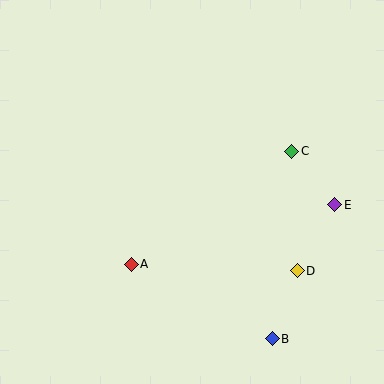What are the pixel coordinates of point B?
Point B is at (272, 339).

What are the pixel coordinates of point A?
Point A is at (131, 264).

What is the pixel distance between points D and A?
The distance between D and A is 166 pixels.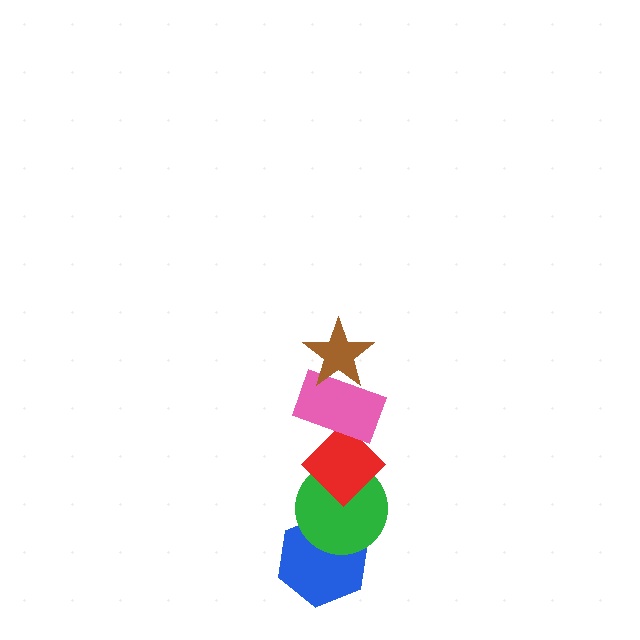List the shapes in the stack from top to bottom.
From top to bottom: the brown star, the pink rectangle, the red diamond, the green circle, the blue hexagon.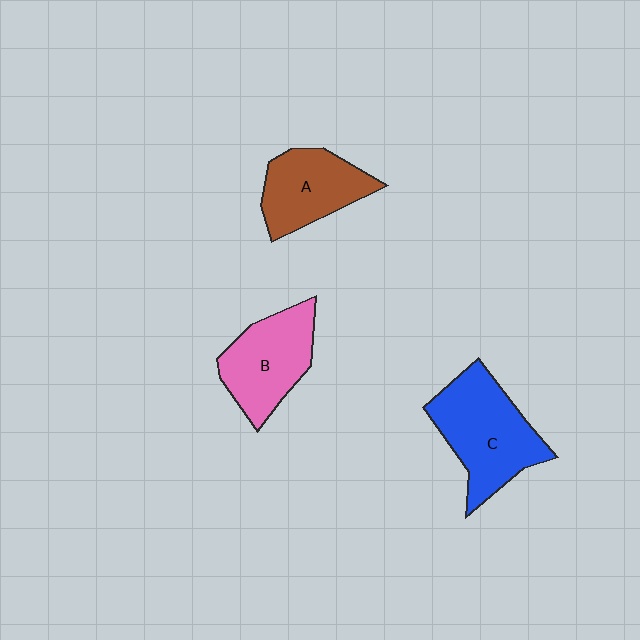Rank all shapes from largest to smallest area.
From largest to smallest: C (blue), B (pink), A (brown).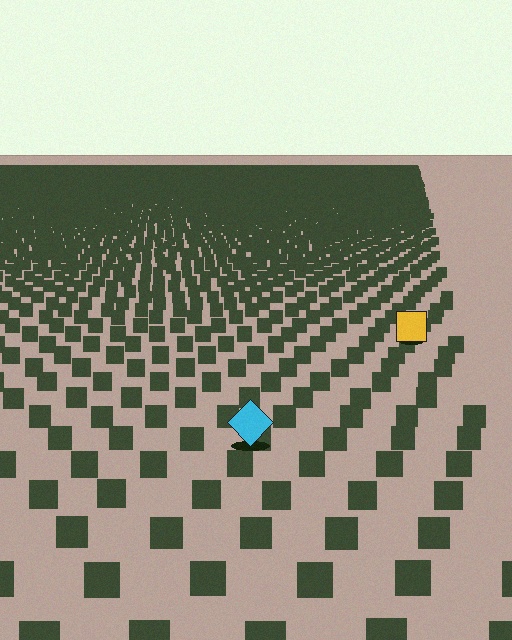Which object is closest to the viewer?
The cyan diamond is closest. The texture marks near it are larger and more spread out.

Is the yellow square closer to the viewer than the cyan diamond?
No. The cyan diamond is closer — you can tell from the texture gradient: the ground texture is coarser near it.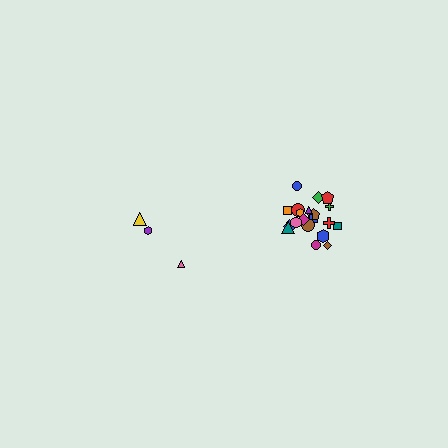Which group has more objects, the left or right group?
The right group.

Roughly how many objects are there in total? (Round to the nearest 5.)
Roughly 25 objects in total.